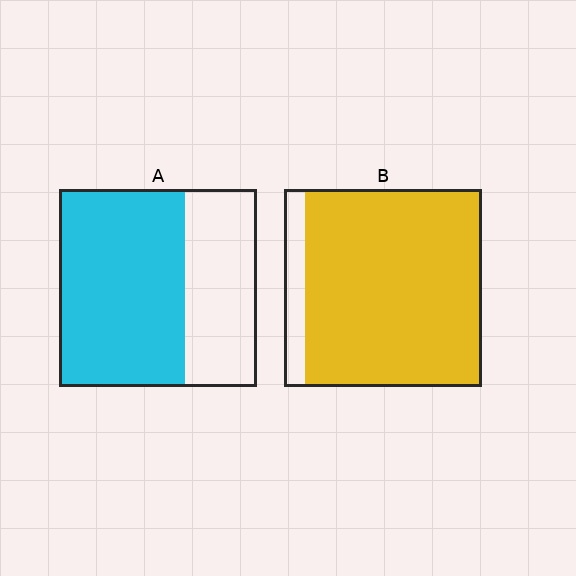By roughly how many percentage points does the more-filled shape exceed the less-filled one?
By roughly 25 percentage points (B over A).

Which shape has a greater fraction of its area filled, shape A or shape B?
Shape B.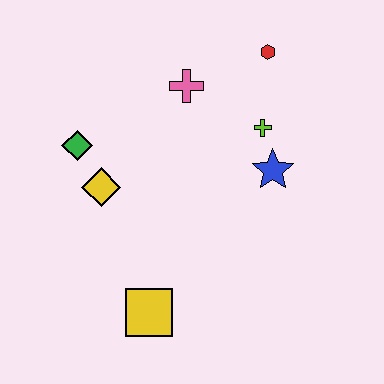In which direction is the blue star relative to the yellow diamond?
The blue star is to the right of the yellow diamond.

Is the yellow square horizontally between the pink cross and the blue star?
No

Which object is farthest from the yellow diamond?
The red hexagon is farthest from the yellow diamond.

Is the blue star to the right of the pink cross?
Yes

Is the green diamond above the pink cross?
No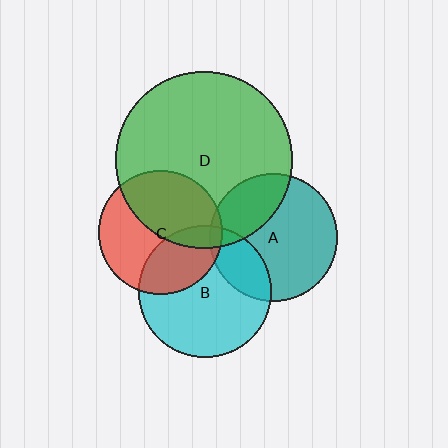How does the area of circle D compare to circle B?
Approximately 1.8 times.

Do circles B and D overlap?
Yes.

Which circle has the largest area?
Circle D (green).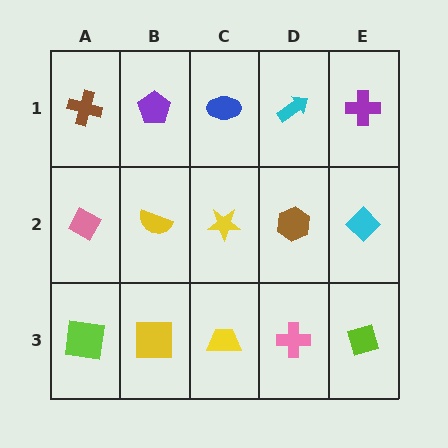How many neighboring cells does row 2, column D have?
4.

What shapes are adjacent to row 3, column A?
A pink diamond (row 2, column A), a yellow square (row 3, column B).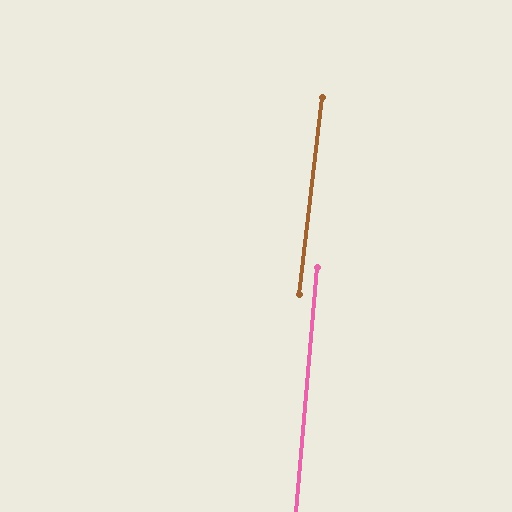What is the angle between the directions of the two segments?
Approximately 2 degrees.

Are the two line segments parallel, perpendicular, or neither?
Parallel — their directions differ by only 1.6°.